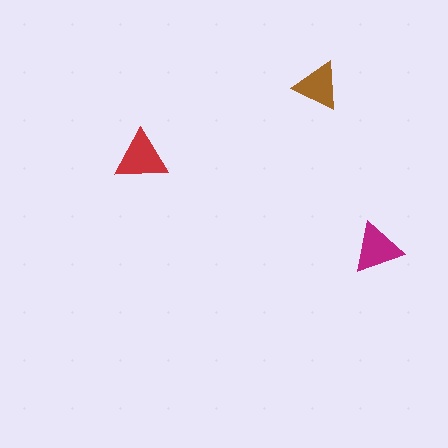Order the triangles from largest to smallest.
the red one, the magenta one, the brown one.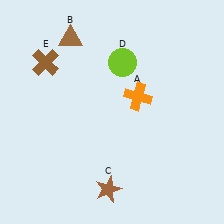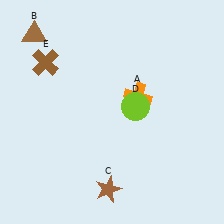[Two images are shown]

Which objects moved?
The objects that moved are: the brown triangle (B), the lime circle (D).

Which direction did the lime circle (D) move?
The lime circle (D) moved down.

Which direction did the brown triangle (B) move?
The brown triangle (B) moved left.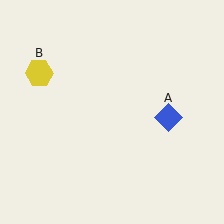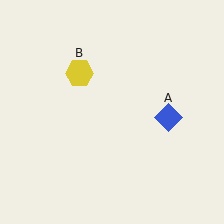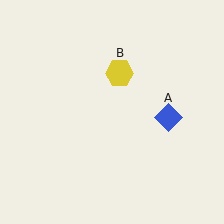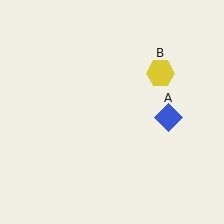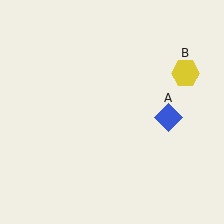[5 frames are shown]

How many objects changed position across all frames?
1 object changed position: yellow hexagon (object B).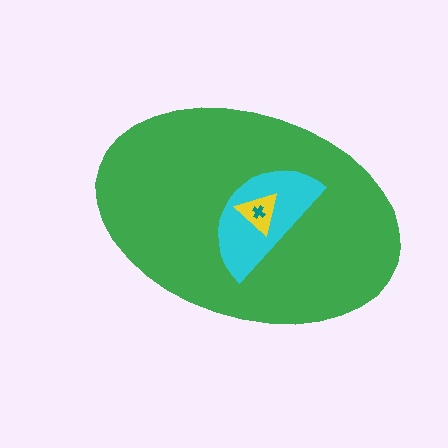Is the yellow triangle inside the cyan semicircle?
Yes.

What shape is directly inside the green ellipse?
The cyan semicircle.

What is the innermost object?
The teal cross.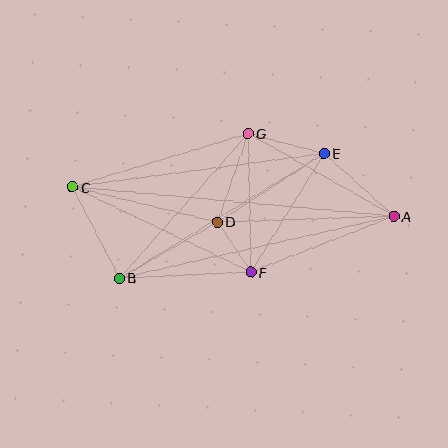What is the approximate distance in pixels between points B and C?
The distance between B and C is approximately 102 pixels.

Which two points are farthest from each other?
Points A and C are farthest from each other.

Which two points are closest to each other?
Points D and F are closest to each other.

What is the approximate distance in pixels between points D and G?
The distance between D and G is approximately 94 pixels.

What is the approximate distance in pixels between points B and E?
The distance between B and E is approximately 240 pixels.